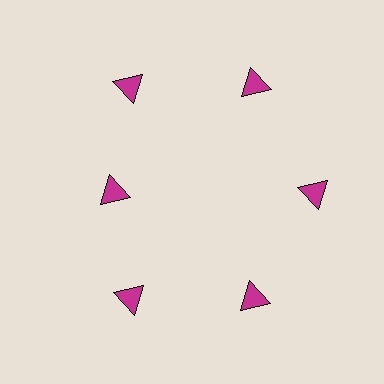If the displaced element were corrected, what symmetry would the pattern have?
It would have 6-fold rotational symmetry — the pattern would map onto itself every 60 degrees.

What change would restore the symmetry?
The symmetry would be restored by moving it outward, back onto the ring so that all 6 triangles sit at equal angles and equal distance from the center.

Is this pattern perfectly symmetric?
No. The 6 magenta triangles are arranged in a ring, but one element near the 9 o'clock position is pulled inward toward the center, breaking the 6-fold rotational symmetry.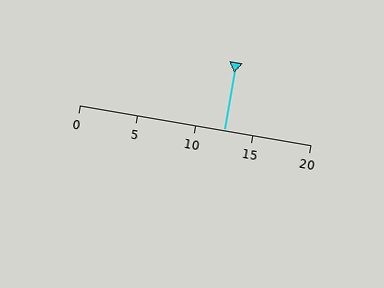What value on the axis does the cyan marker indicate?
The marker indicates approximately 12.5.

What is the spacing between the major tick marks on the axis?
The major ticks are spaced 5 apart.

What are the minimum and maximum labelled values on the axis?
The axis runs from 0 to 20.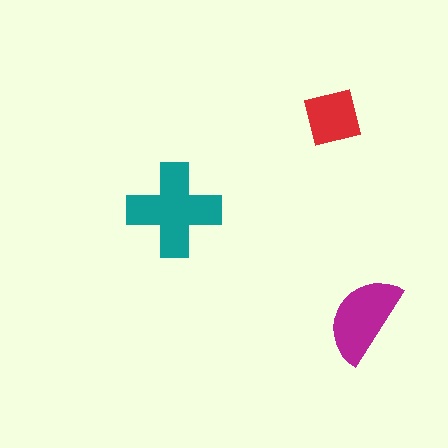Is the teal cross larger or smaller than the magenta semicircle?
Larger.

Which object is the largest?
The teal cross.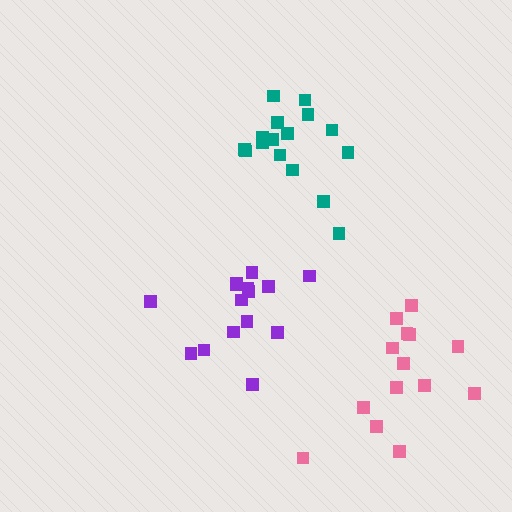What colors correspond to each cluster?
The clusters are colored: teal, purple, pink.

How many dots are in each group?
Group 1: 16 dots, Group 2: 15 dots, Group 3: 14 dots (45 total).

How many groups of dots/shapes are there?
There are 3 groups.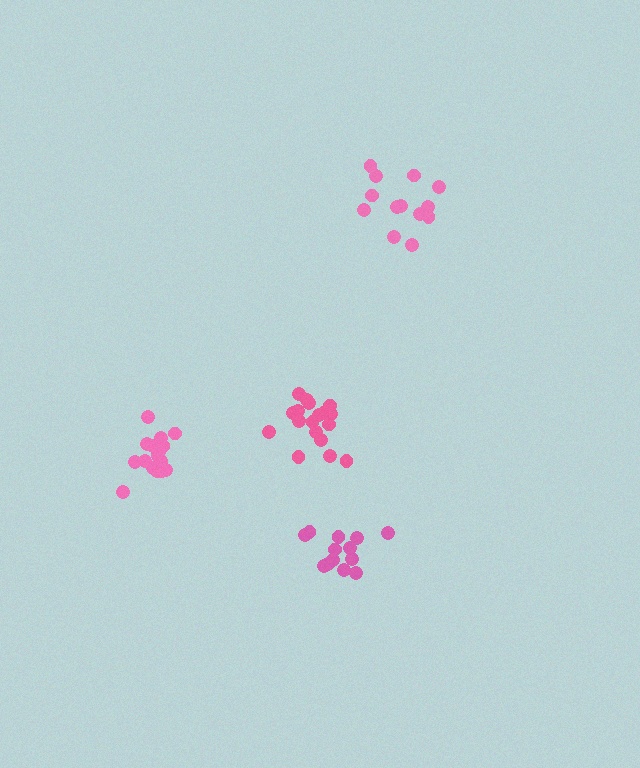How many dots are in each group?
Group 1: 18 dots, Group 2: 19 dots, Group 3: 13 dots, Group 4: 13 dots (63 total).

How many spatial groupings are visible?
There are 4 spatial groupings.